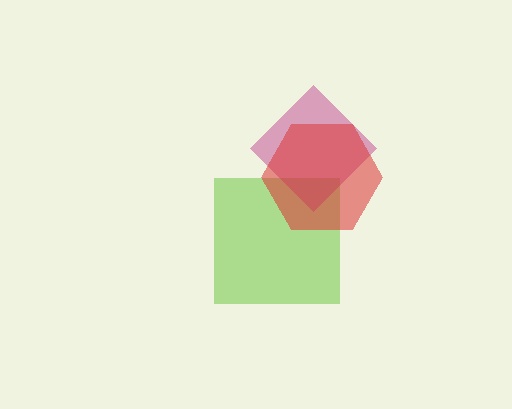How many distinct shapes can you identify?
There are 3 distinct shapes: a lime square, a magenta diamond, a red hexagon.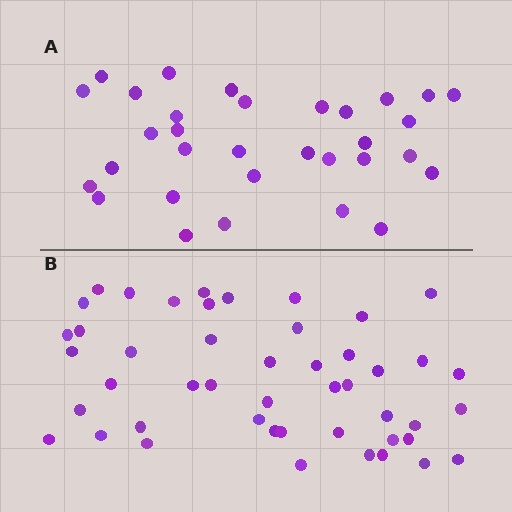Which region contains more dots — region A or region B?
Region B (the bottom region) has more dots.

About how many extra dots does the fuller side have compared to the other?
Region B has approximately 15 more dots than region A.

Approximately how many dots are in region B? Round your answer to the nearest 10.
About 50 dots. (The exact count is 47, which rounds to 50.)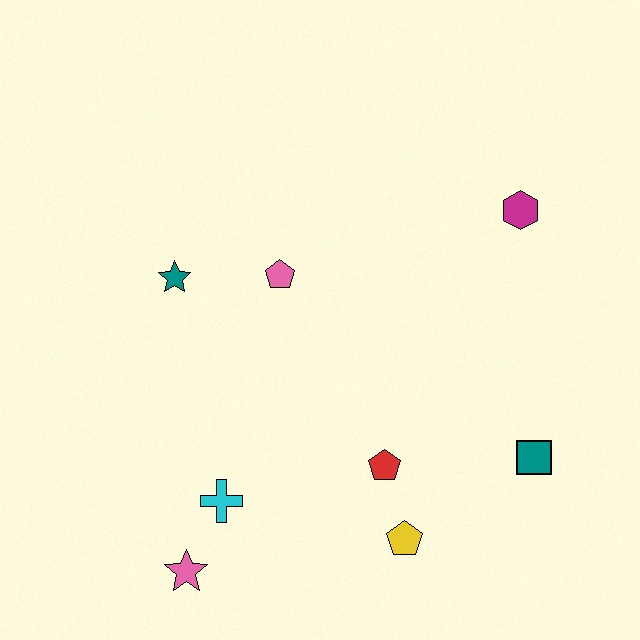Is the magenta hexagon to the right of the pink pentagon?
Yes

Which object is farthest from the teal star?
The teal square is farthest from the teal star.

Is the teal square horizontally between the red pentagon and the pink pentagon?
No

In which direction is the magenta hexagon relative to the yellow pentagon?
The magenta hexagon is above the yellow pentagon.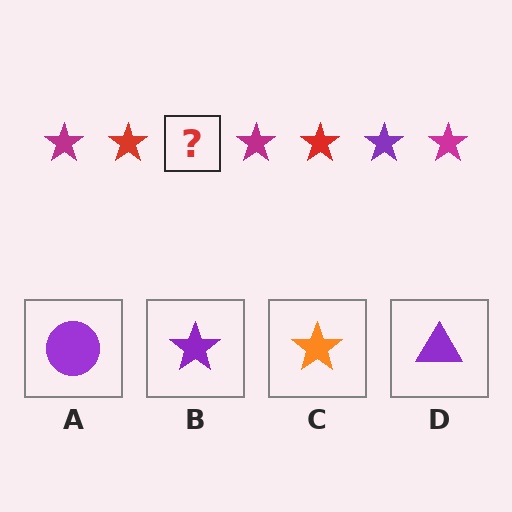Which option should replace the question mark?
Option B.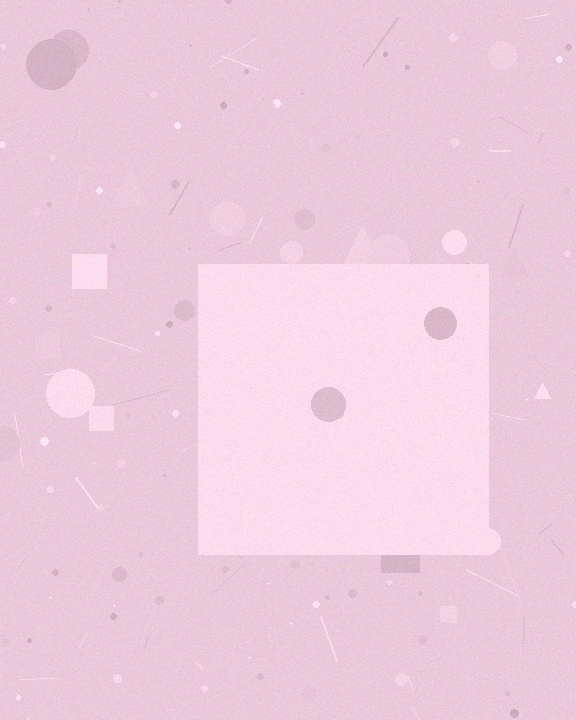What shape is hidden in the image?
A square is hidden in the image.